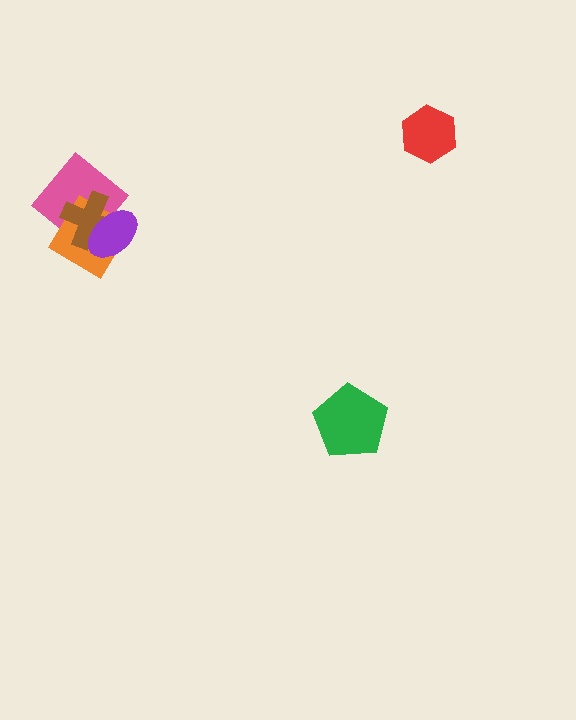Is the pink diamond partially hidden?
Yes, it is partially covered by another shape.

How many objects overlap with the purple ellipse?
3 objects overlap with the purple ellipse.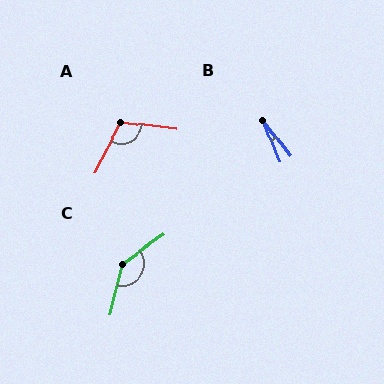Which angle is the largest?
C, at approximately 138 degrees.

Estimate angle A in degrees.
Approximately 110 degrees.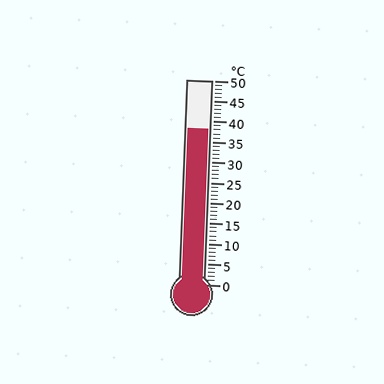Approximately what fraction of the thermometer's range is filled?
The thermometer is filled to approximately 75% of its range.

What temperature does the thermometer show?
The thermometer shows approximately 38°C.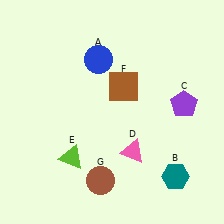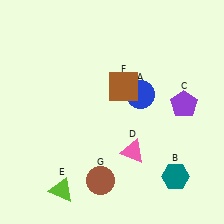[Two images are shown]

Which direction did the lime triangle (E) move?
The lime triangle (E) moved down.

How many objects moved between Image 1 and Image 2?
2 objects moved between the two images.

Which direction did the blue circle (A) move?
The blue circle (A) moved right.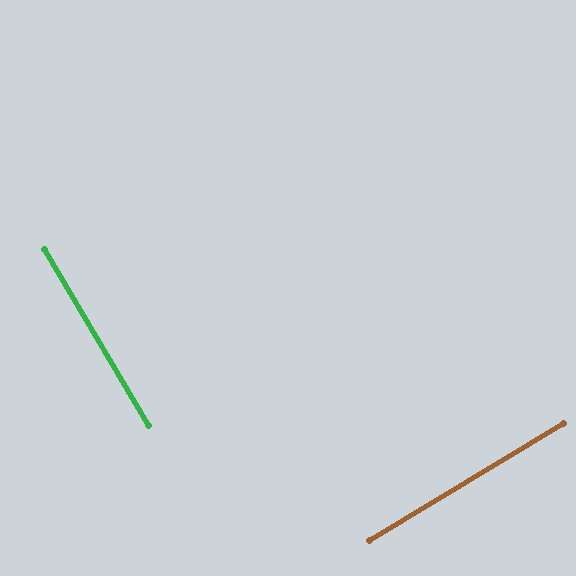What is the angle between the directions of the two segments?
Approximately 90 degrees.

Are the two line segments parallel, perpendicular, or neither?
Perpendicular — they meet at approximately 90°.